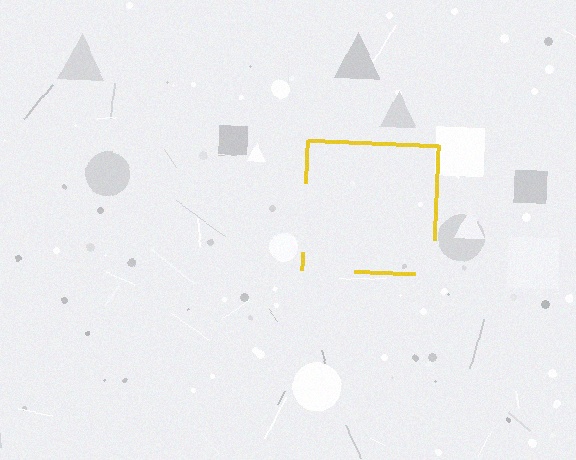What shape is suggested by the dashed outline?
The dashed outline suggests a square.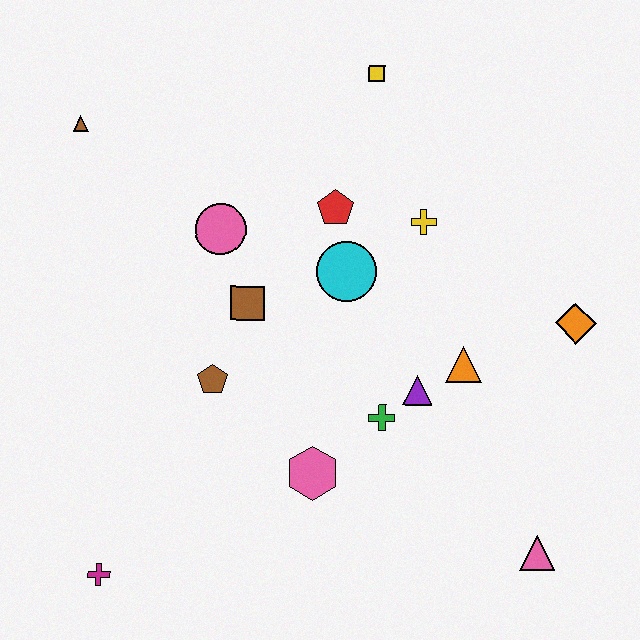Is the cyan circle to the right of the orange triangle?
No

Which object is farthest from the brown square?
The pink triangle is farthest from the brown square.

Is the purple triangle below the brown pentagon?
Yes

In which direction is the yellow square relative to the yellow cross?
The yellow square is above the yellow cross.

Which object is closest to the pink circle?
The brown square is closest to the pink circle.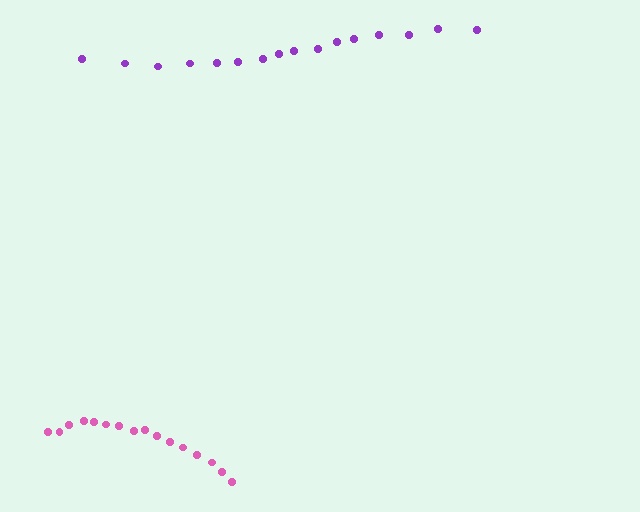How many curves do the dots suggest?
There are 2 distinct paths.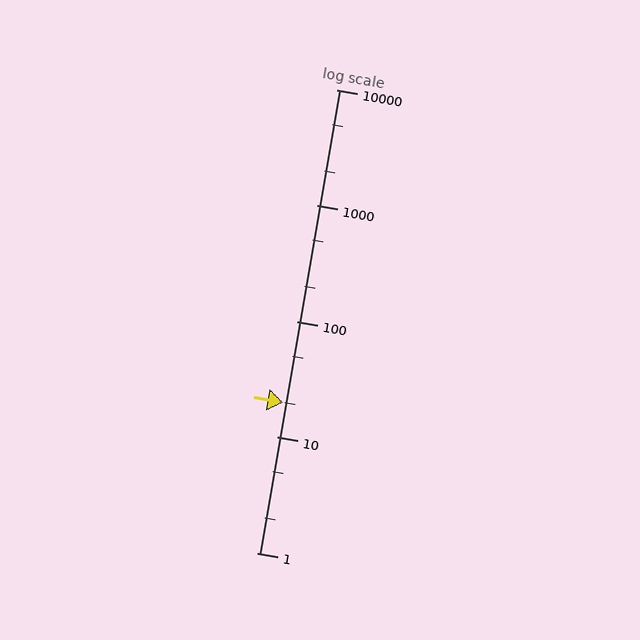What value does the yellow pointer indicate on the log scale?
The pointer indicates approximately 20.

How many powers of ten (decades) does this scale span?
The scale spans 4 decades, from 1 to 10000.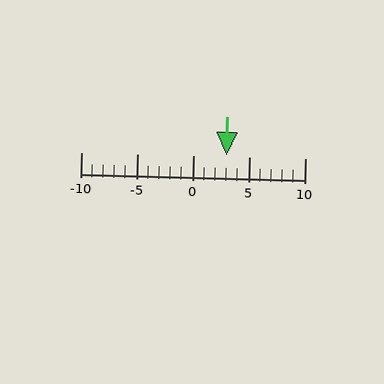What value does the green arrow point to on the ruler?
The green arrow points to approximately 3.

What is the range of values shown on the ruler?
The ruler shows values from -10 to 10.